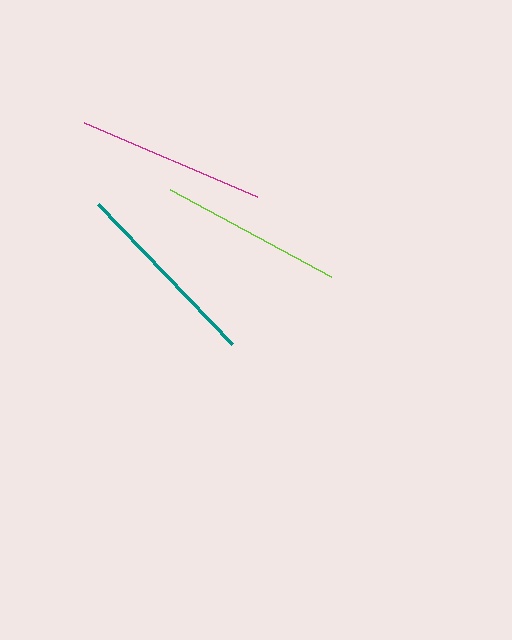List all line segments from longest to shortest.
From longest to shortest: teal, magenta, lime.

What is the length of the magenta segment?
The magenta segment is approximately 188 pixels long.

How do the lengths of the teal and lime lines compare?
The teal and lime lines are approximately the same length.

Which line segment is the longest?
The teal line is the longest at approximately 194 pixels.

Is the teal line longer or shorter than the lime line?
The teal line is longer than the lime line.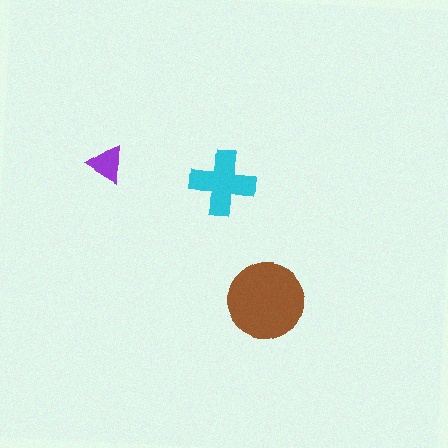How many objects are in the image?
There are 3 objects in the image.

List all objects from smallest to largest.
The purple triangle, the cyan cross, the brown circle.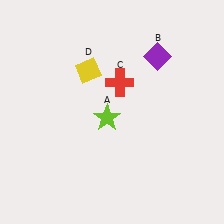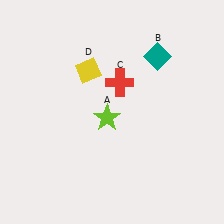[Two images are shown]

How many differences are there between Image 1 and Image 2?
There is 1 difference between the two images.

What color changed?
The diamond (B) changed from purple in Image 1 to teal in Image 2.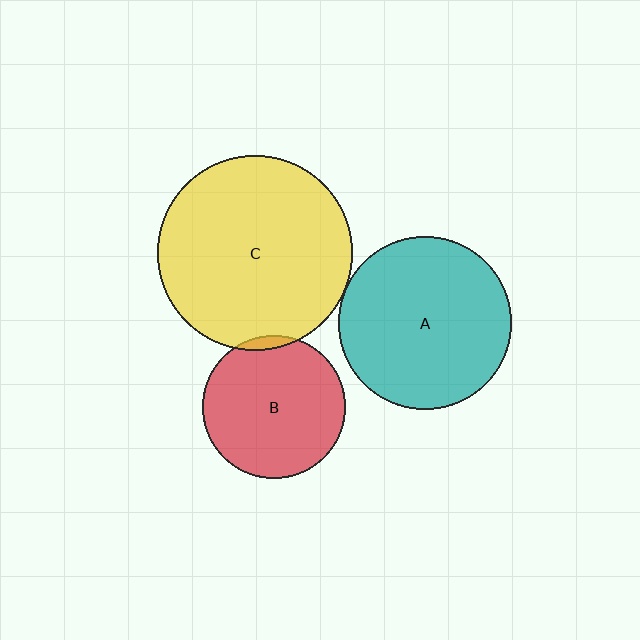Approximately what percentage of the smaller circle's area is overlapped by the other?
Approximately 5%.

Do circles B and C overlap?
Yes.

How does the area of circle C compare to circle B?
Approximately 1.9 times.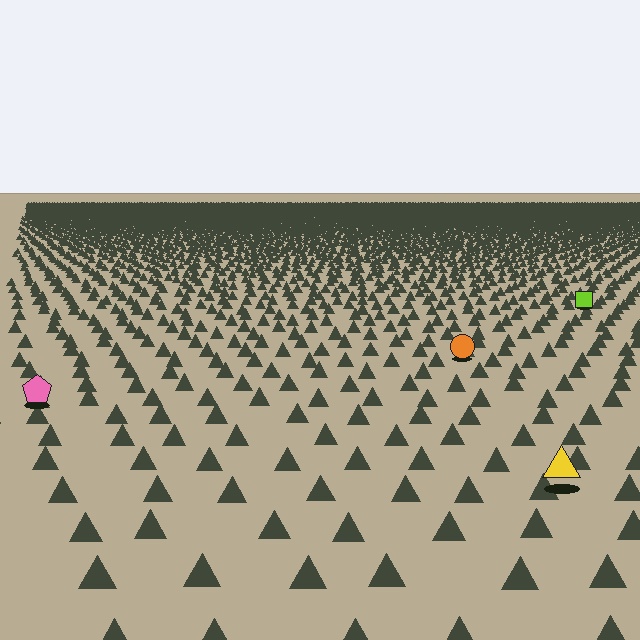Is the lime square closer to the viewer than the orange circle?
No. The orange circle is closer — you can tell from the texture gradient: the ground texture is coarser near it.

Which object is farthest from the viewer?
The lime square is farthest from the viewer. It appears smaller and the ground texture around it is denser.